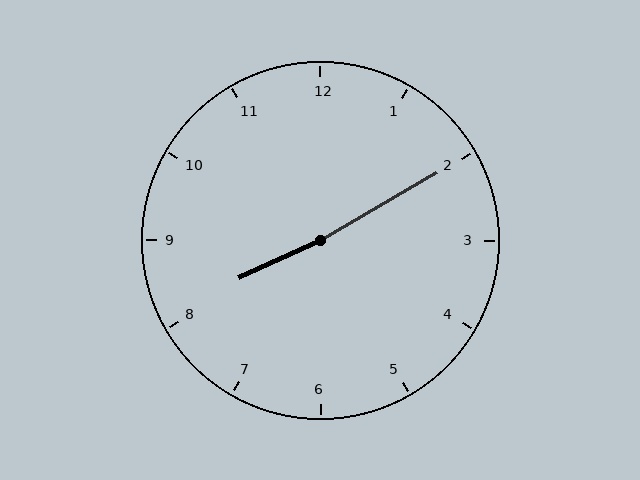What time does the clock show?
8:10.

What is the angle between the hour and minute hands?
Approximately 175 degrees.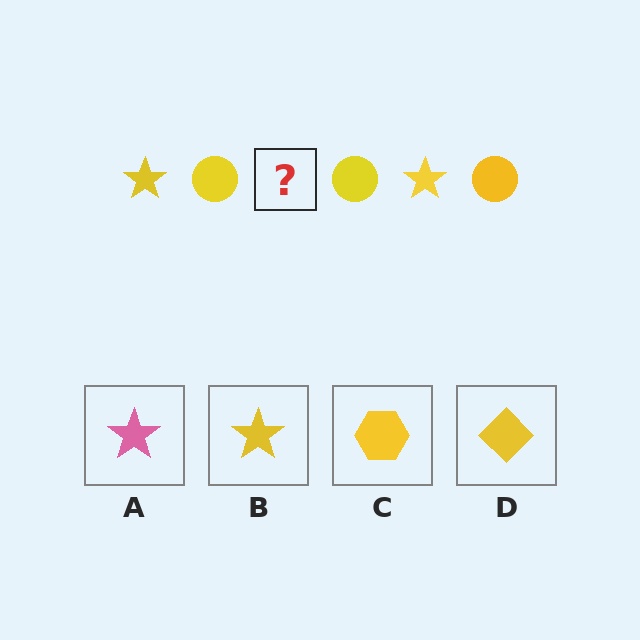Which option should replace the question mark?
Option B.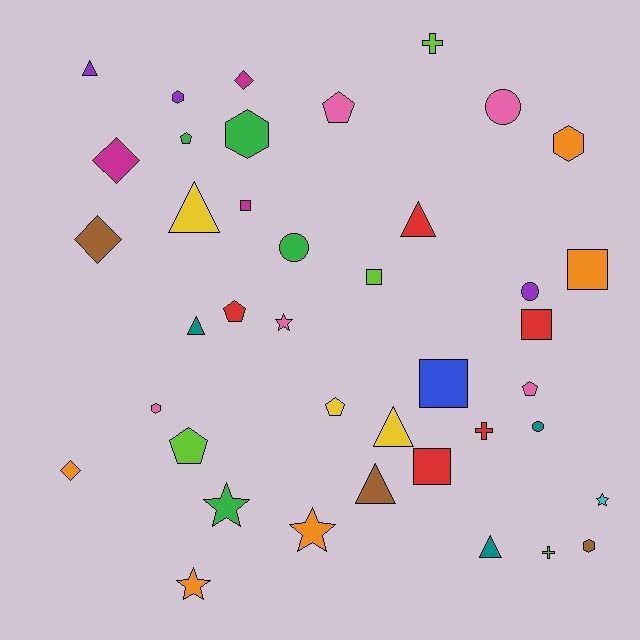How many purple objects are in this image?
There are 3 purple objects.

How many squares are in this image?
There are 6 squares.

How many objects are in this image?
There are 40 objects.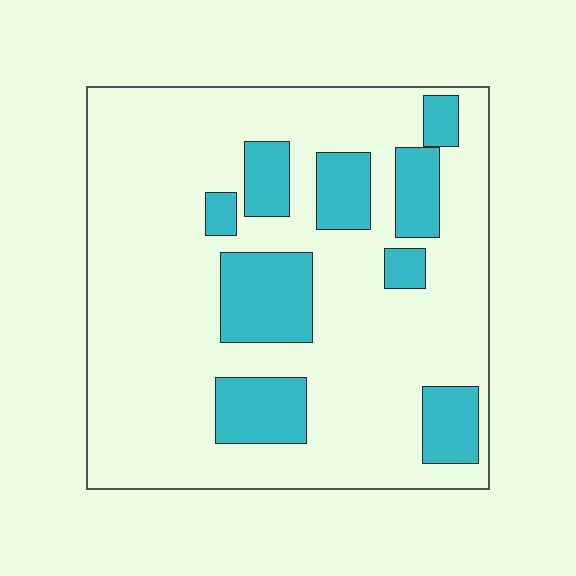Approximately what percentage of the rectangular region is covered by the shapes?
Approximately 20%.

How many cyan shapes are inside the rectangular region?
9.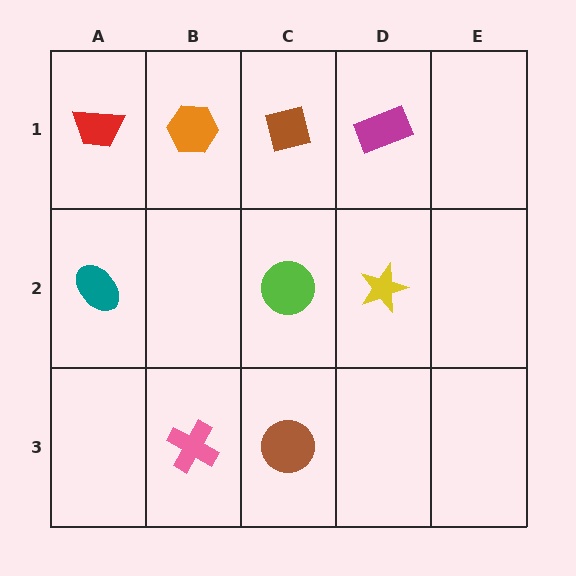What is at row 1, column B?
An orange hexagon.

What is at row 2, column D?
A yellow star.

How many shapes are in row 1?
4 shapes.